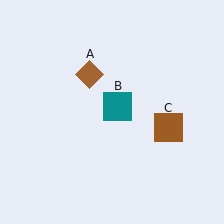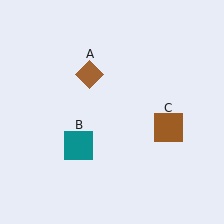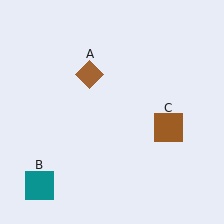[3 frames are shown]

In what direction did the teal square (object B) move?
The teal square (object B) moved down and to the left.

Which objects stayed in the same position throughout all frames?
Brown diamond (object A) and brown square (object C) remained stationary.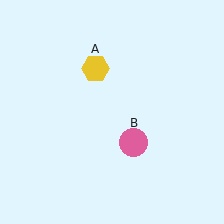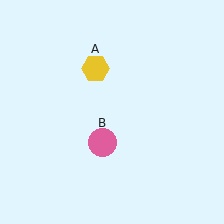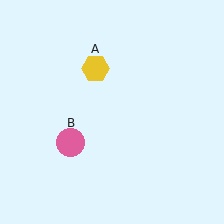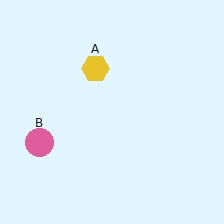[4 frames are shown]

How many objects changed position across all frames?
1 object changed position: pink circle (object B).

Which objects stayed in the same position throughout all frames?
Yellow hexagon (object A) remained stationary.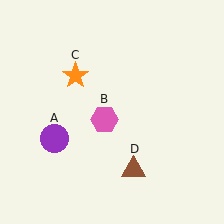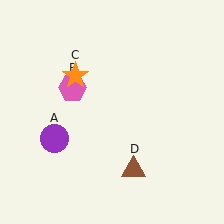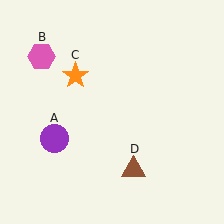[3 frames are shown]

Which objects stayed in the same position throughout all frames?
Purple circle (object A) and orange star (object C) and brown triangle (object D) remained stationary.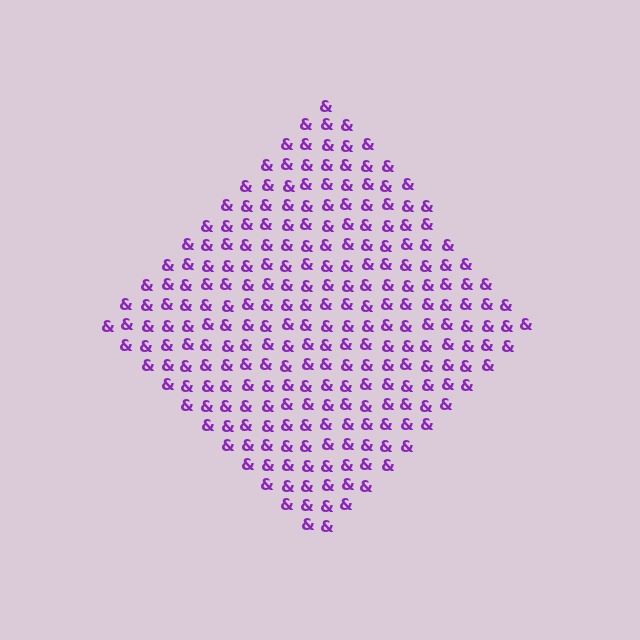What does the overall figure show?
The overall figure shows a diamond.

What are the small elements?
The small elements are ampersands.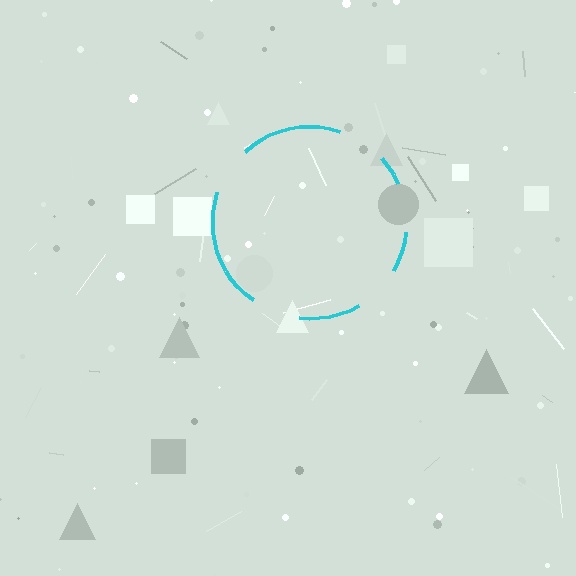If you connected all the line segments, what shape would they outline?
They would outline a circle.